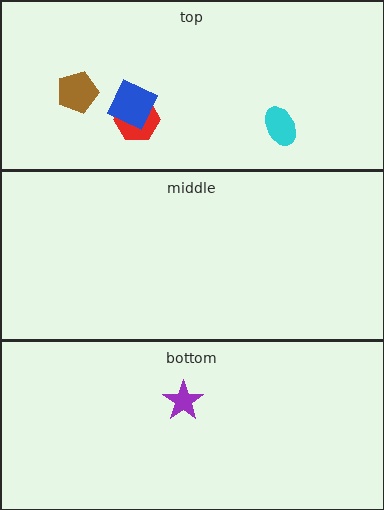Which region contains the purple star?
The bottom region.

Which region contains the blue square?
The top region.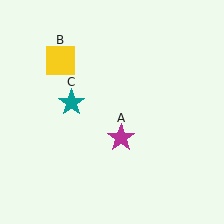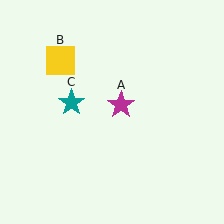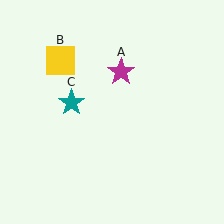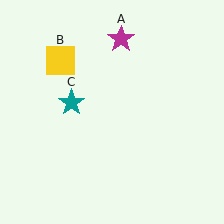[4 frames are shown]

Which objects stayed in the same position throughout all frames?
Yellow square (object B) and teal star (object C) remained stationary.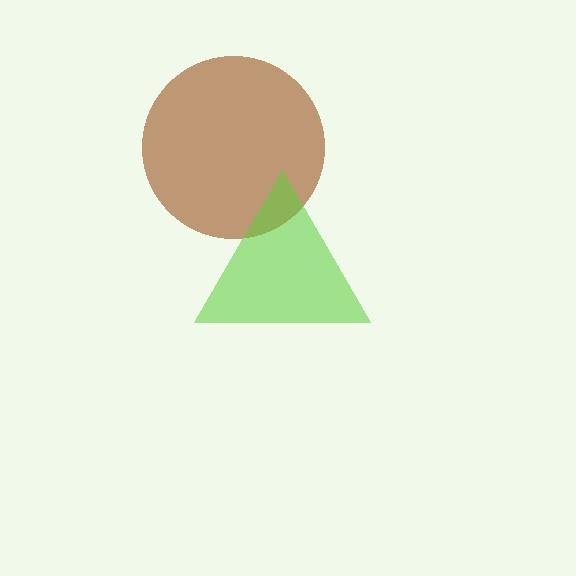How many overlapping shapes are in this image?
There are 2 overlapping shapes in the image.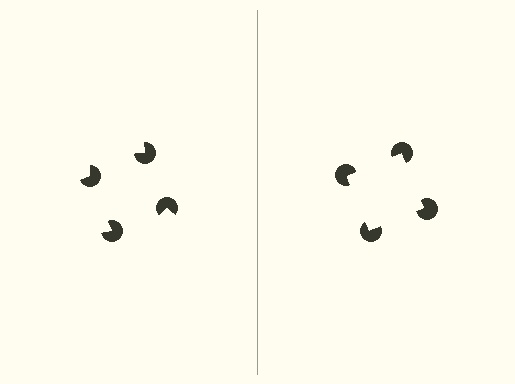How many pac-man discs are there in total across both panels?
8 — 4 on each side.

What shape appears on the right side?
An illusory square.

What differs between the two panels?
The pac-man discs are positioned identically on both sides; only the wedge orientations differ. On the right they align to a square; on the left they are misaligned.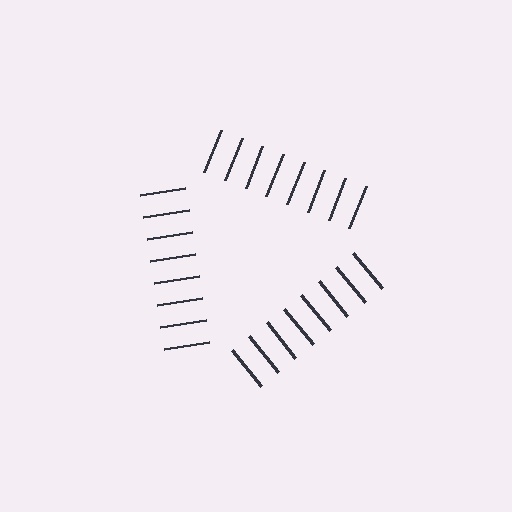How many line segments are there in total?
24 — 8 along each of the 3 edges.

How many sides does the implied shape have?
3 sides — the line-ends trace a triangle.